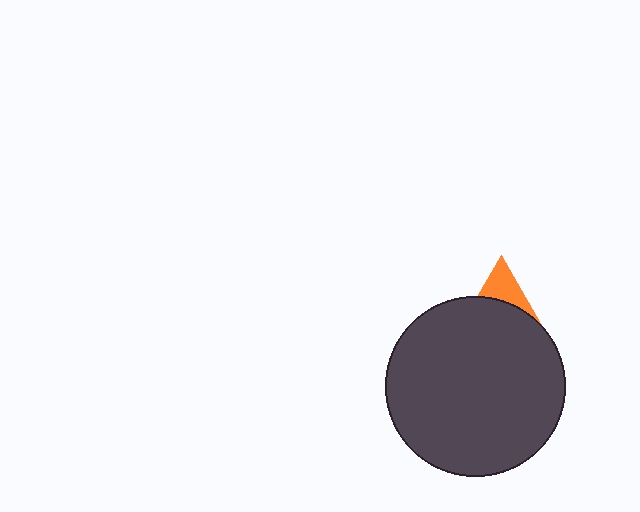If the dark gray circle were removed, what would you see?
You would see the complete orange triangle.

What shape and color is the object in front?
The object in front is a dark gray circle.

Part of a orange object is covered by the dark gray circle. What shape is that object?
It is a triangle.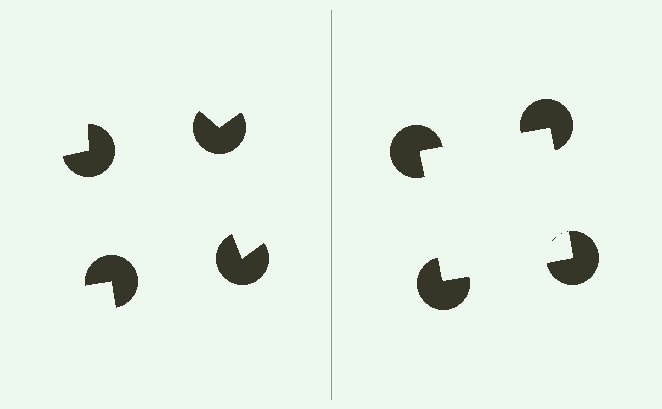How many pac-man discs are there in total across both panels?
8 — 4 on each side.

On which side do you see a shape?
An illusory square appears on the right side. On the left side the wedge cuts are rotated, so no coherent shape forms.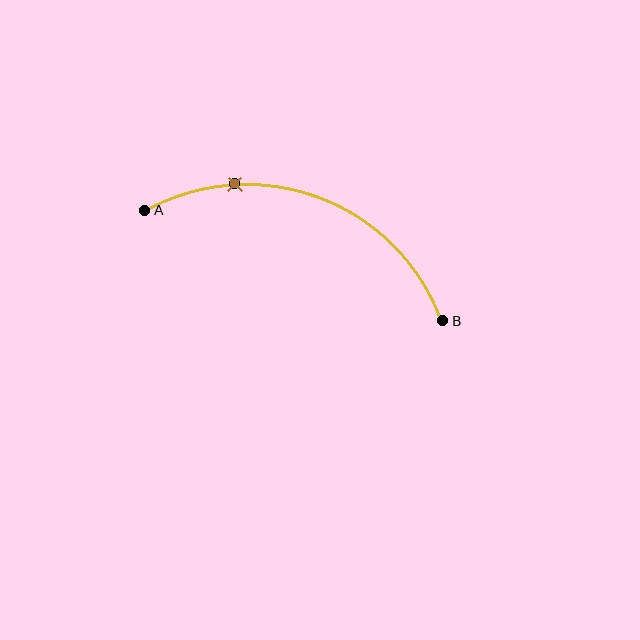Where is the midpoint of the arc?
The arc midpoint is the point on the curve farthest from the straight line joining A and B. It sits above that line.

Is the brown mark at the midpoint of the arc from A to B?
No. The brown mark lies on the arc but is closer to endpoint A. The arc midpoint would be at the point on the curve equidistant along the arc from both A and B.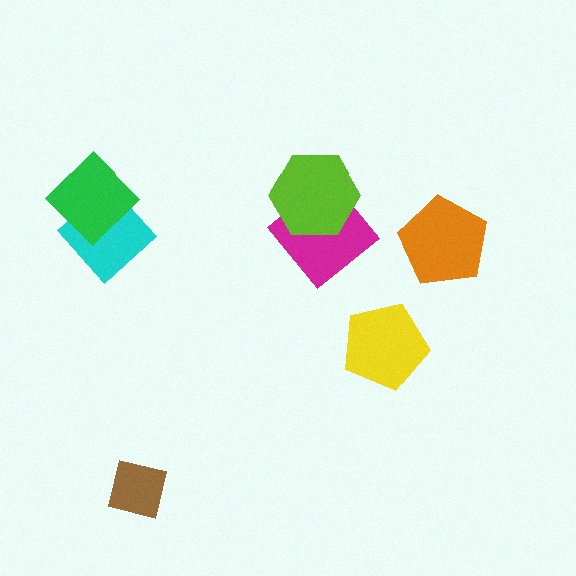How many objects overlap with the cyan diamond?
1 object overlaps with the cyan diamond.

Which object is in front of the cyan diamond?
The green diamond is in front of the cyan diamond.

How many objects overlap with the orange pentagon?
0 objects overlap with the orange pentagon.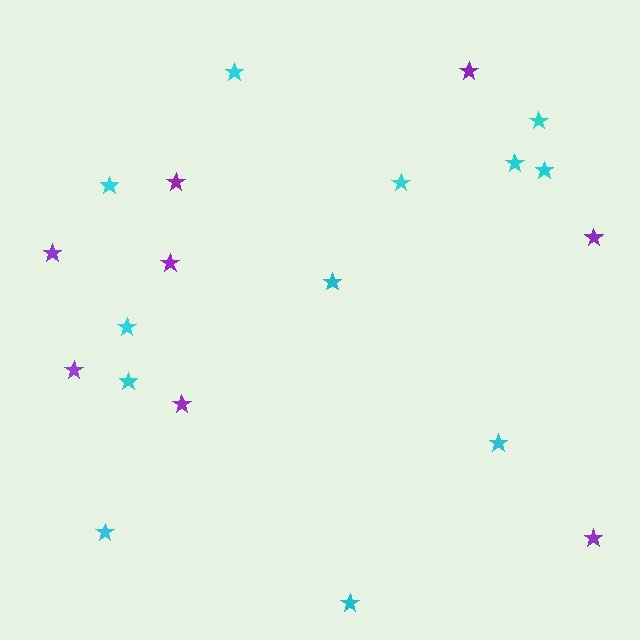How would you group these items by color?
There are 2 groups: one group of purple stars (8) and one group of cyan stars (12).